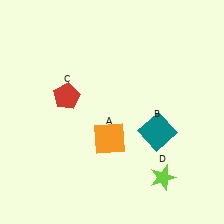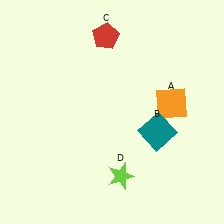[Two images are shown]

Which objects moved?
The objects that moved are: the orange square (A), the red pentagon (C), the lime star (D).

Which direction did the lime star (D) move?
The lime star (D) moved left.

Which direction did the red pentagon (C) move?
The red pentagon (C) moved up.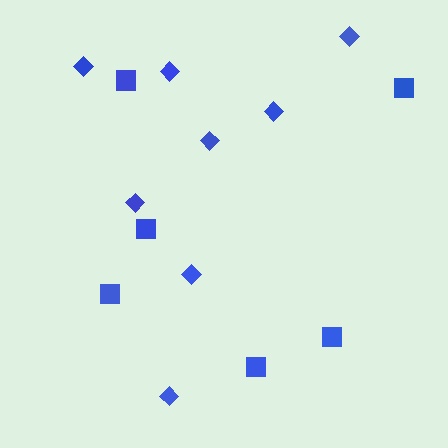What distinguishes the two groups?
There are 2 groups: one group of diamonds (8) and one group of squares (6).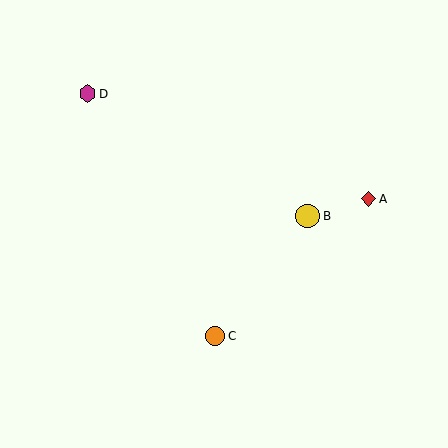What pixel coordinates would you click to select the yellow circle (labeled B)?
Click at (308, 216) to select the yellow circle B.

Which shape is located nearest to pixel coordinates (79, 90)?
The magenta hexagon (labeled D) at (88, 94) is nearest to that location.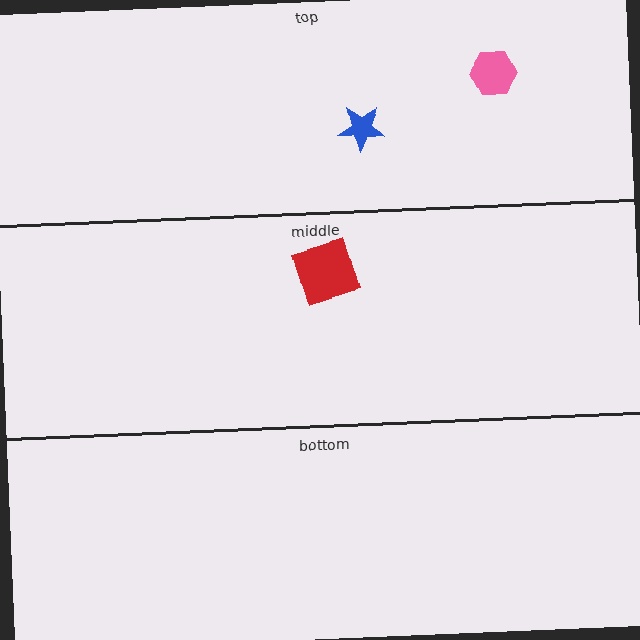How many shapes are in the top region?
2.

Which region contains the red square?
The middle region.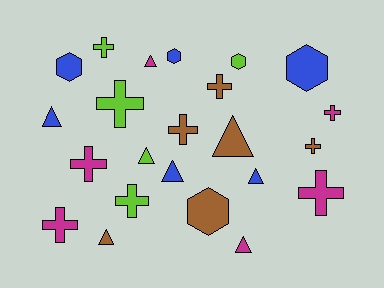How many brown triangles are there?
There are 2 brown triangles.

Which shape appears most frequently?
Cross, with 10 objects.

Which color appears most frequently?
Brown, with 6 objects.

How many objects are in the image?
There are 23 objects.